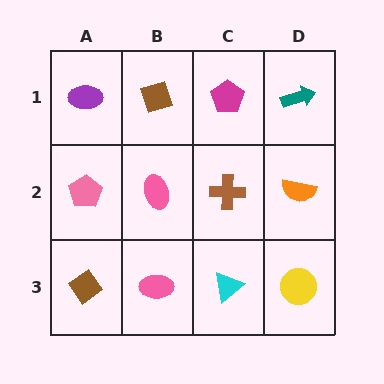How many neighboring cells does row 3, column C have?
3.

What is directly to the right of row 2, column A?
A pink ellipse.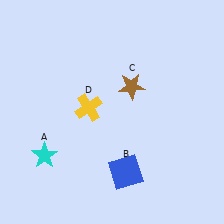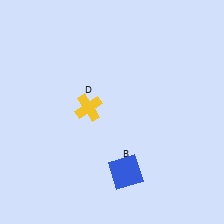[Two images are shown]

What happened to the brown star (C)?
The brown star (C) was removed in Image 2. It was in the top-right area of Image 1.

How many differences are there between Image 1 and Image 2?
There are 2 differences between the two images.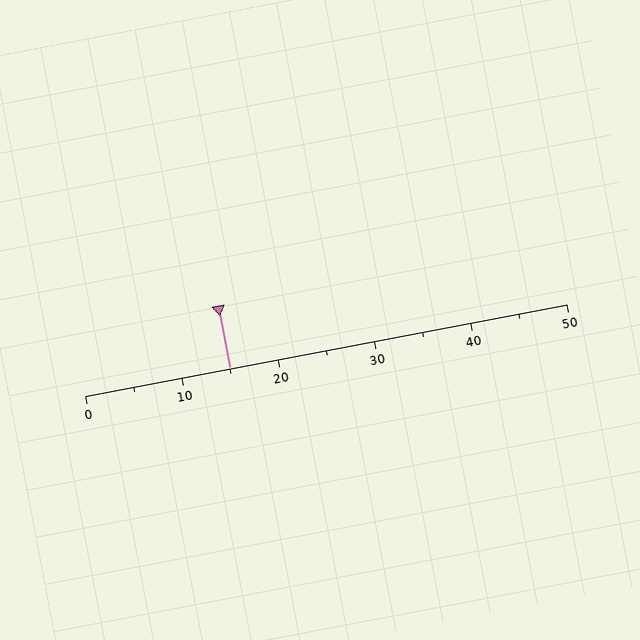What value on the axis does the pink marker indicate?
The marker indicates approximately 15.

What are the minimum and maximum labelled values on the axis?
The axis runs from 0 to 50.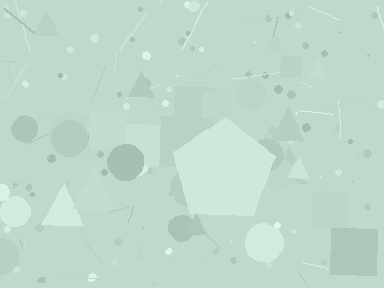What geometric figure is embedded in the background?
A pentagon is embedded in the background.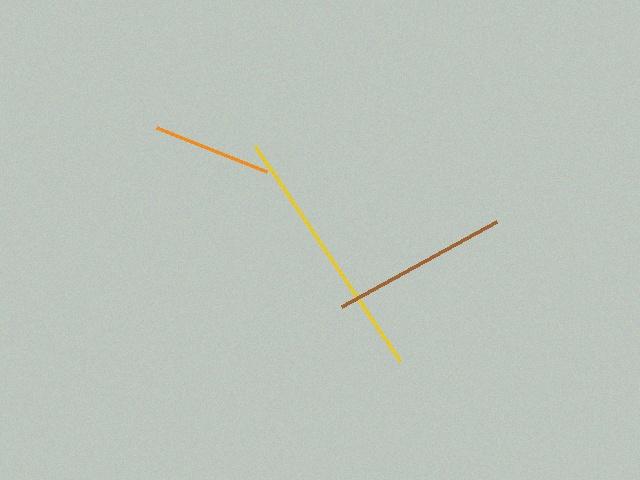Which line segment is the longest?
The yellow line is the longest at approximately 259 pixels.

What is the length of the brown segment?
The brown segment is approximately 177 pixels long.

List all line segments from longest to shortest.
From longest to shortest: yellow, brown, orange.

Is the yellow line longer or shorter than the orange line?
The yellow line is longer than the orange line.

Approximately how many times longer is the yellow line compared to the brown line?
The yellow line is approximately 1.5 times the length of the brown line.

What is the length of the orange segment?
The orange segment is approximately 118 pixels long.